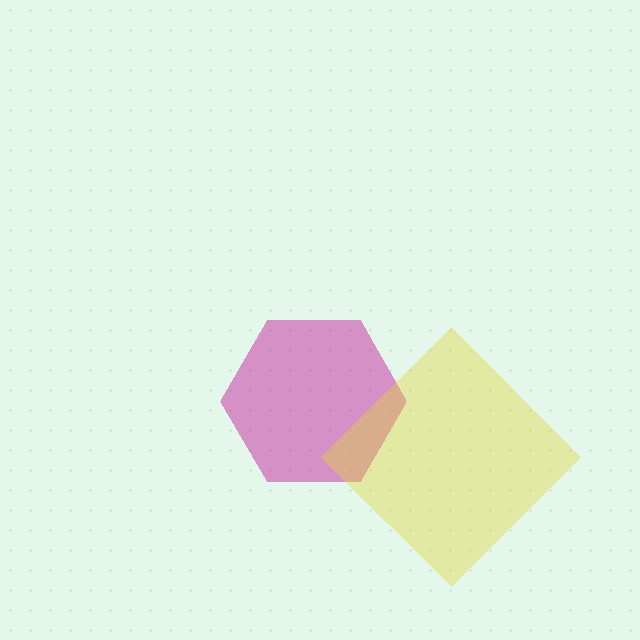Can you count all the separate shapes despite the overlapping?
Yes, there are 2 separate shapes.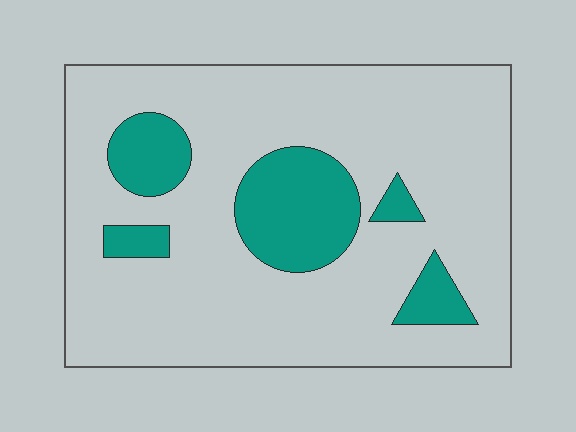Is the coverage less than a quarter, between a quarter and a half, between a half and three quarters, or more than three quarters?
Less than a quarter.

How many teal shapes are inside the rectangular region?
5.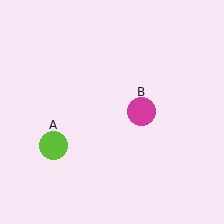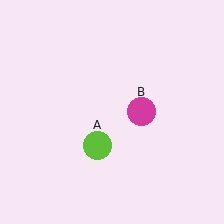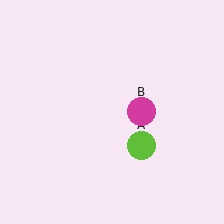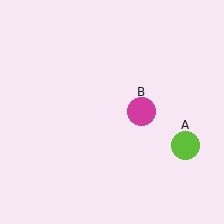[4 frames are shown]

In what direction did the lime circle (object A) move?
The lime circle (object A) moved right.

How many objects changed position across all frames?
1 object changed position: lime circle (object A).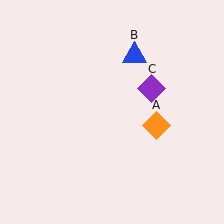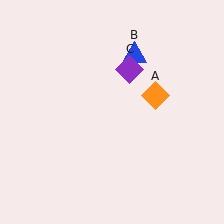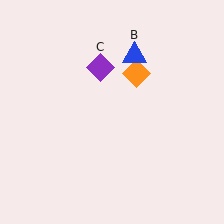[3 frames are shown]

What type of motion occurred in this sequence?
The orange diamond (object A), purple diamond (object C) rotated counterclockwise around the center of the scene.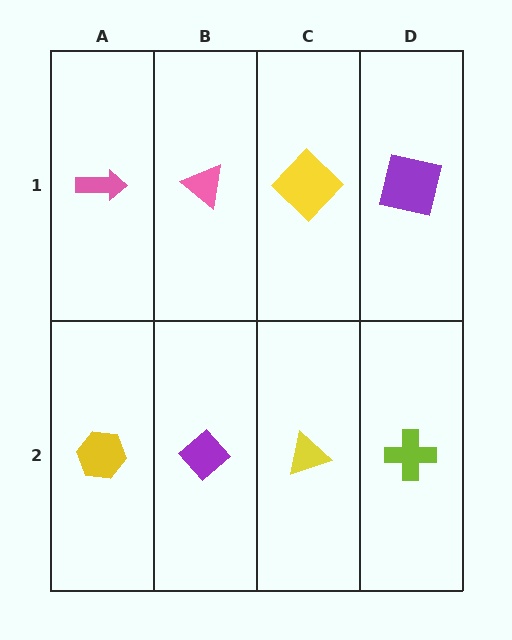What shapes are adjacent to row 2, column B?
A pink triangle (row 1, column B), a yellow hexagon (row 2, column A), a yellow triangle (row 2, column C).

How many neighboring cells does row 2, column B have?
3.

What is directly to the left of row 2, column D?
A yellow triangle.